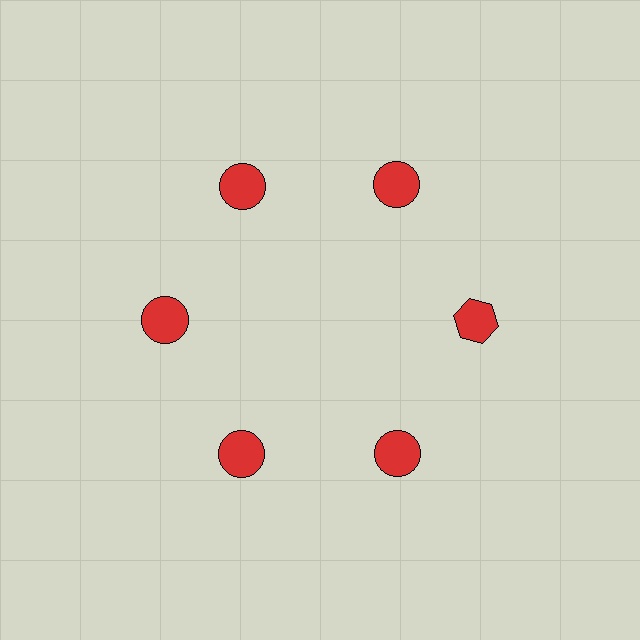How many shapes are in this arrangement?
There are 6 shapes arranged in a ring pattern.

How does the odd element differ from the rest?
It has a different shape: hexagon instead of circle.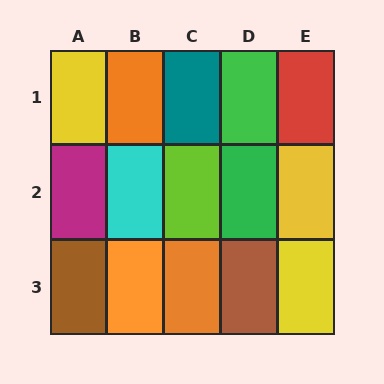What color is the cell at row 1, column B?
Orange.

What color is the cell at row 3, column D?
Brown.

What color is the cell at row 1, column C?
Teal.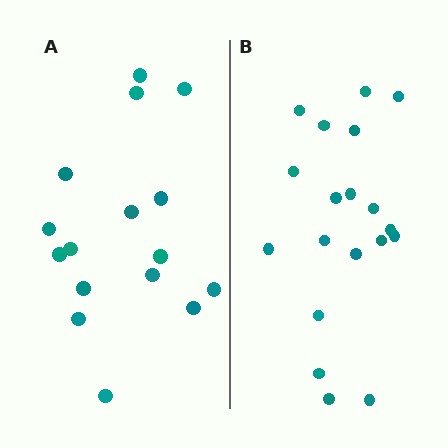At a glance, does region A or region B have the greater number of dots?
Region B (the right region) has more dots.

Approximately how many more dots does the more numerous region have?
Region B has just a few more — roughly 2 or 3 more dots than region A.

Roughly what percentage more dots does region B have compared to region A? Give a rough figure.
About 20% more.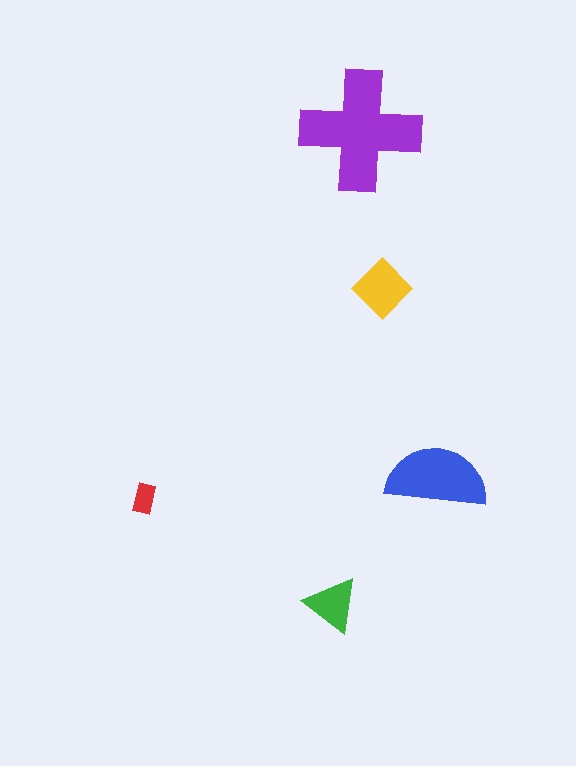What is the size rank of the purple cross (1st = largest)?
1st.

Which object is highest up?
The purple cross is topmost.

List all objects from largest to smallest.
The purple cross, the blue semicircle, the yellow diamond, the green triangle, the red rectangle.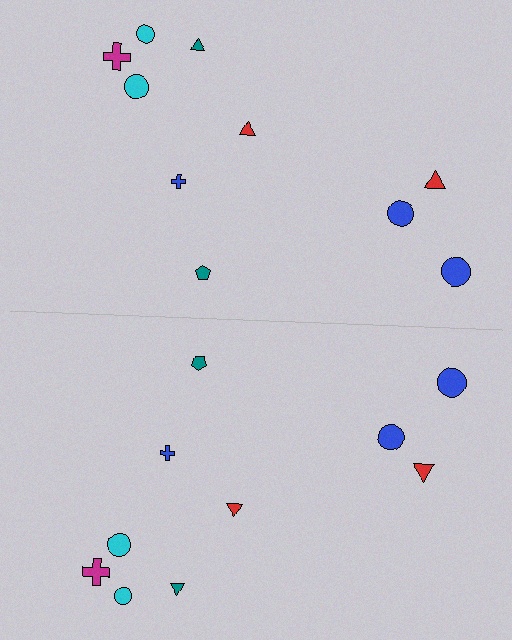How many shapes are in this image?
There are 20 shapes in this image.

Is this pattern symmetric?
Yes, this pattern has bilateral (reflection) symmetry.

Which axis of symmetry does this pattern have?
The pattern has a horizontal axis of symmetry running through the center of the image.